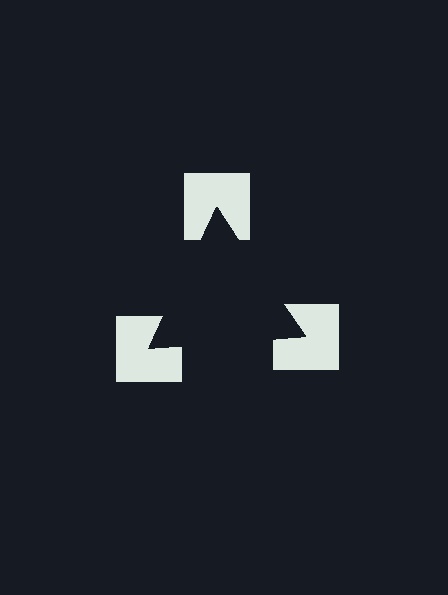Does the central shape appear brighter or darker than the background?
It typically appears slightly darker than the background, even though no actual brightness change is drawn.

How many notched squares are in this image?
There are 3 — one at each vertex of the illusory triangle.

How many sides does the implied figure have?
3 sides.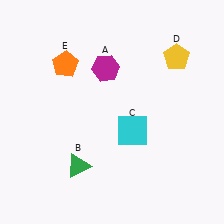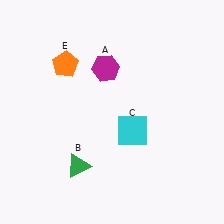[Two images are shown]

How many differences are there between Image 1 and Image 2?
There is 1 difference between the two images.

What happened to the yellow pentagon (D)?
The yellow pentagon (D) was removed in Image 2. It was in the top-right area of Image 1.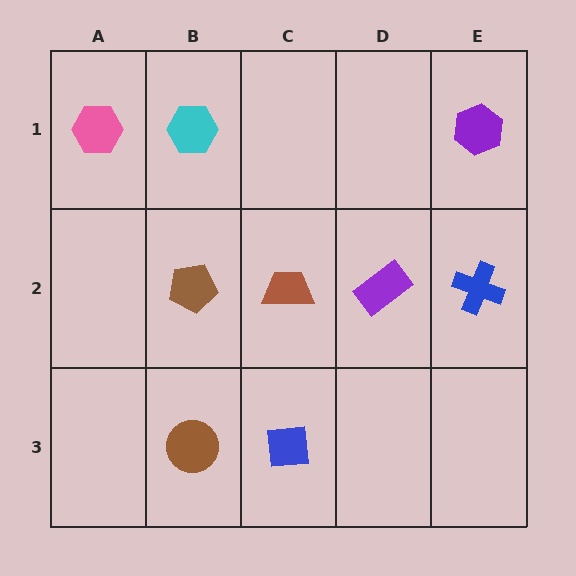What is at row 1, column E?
A purple hexagon.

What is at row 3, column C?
A blue square.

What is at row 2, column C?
A brown trapezoid.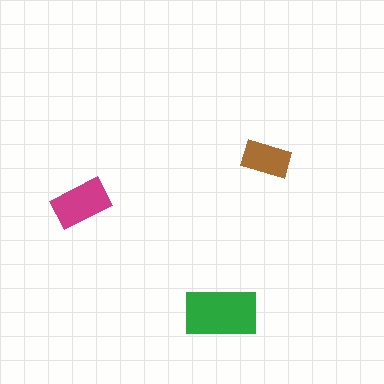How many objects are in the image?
There are 3 objects in the image.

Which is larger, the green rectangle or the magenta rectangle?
The green one.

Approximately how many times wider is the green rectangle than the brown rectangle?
About 1.5 times wider.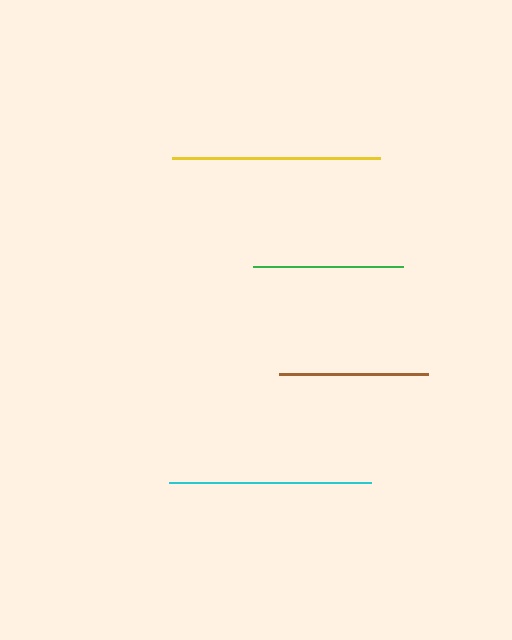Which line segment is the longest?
The yellow line is the longest at approximately 208 pixels.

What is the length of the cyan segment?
The cyan segment is approximately 202 pixels long.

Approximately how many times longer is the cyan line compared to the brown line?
The cyan line is approximately 1.4 times the length of the brown line.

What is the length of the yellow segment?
The yellow segment is approximately 208 pixels long.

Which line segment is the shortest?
The brown line is the shortest at approximately 149 pixels.